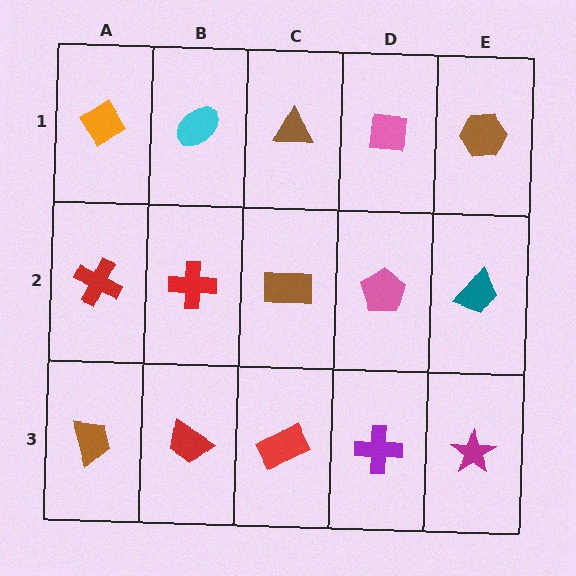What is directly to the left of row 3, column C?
A red trapezoid.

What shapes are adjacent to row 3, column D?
A pink pentagon (row 2, column D), a red rectangle (row 3, column C), a magenta star (row 3, column E).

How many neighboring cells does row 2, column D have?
4.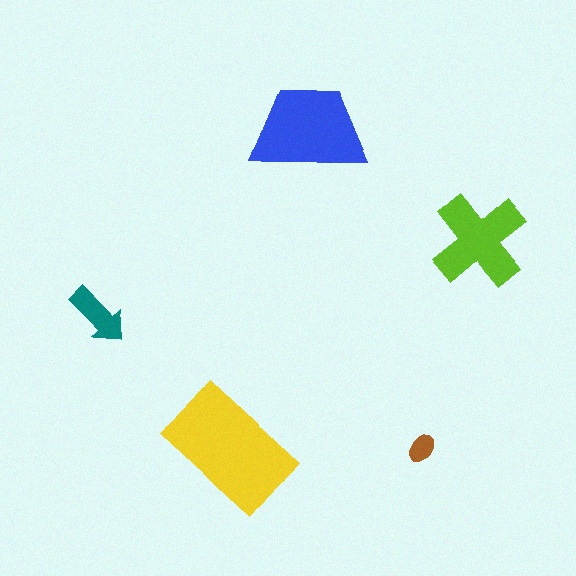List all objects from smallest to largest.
The brown ellipse, the teal arrow, the lime cross, the blue trapezoid, the yellow rectangle.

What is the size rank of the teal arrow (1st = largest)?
4th.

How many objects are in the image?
There are 5 objects in the image.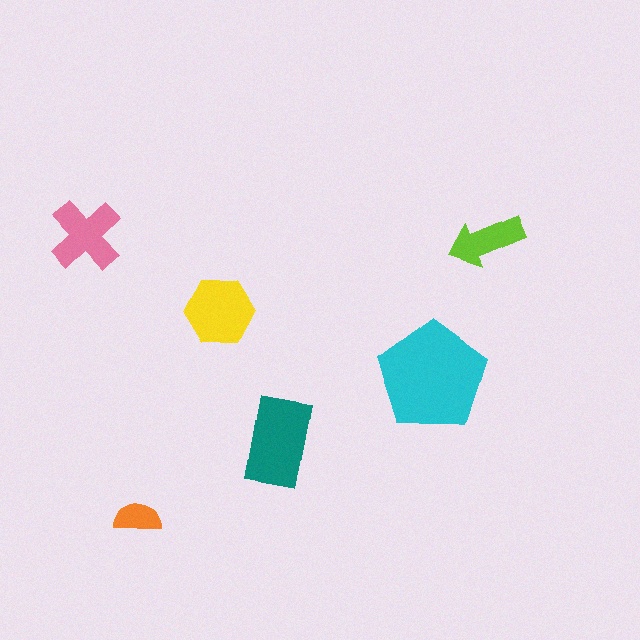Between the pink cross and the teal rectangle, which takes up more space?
The teal rectangle.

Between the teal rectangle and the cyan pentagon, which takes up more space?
The cyan pentagon.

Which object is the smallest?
The orange semicircle.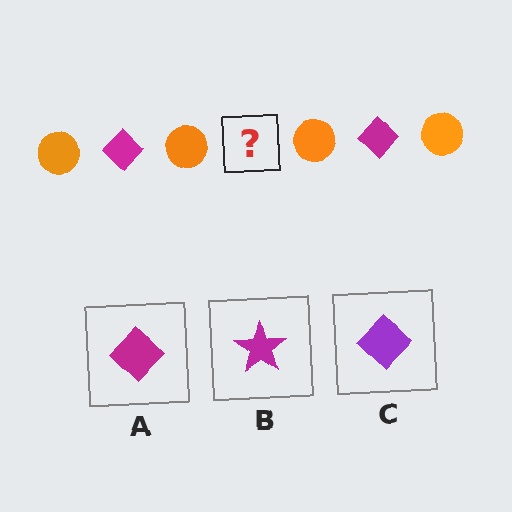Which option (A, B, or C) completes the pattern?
A.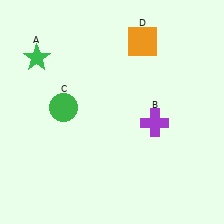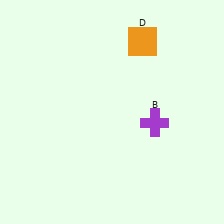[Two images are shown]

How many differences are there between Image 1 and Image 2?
There are 2 differences between the two images.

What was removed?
The green circle (C), the green star (A) were removed in Image 2.